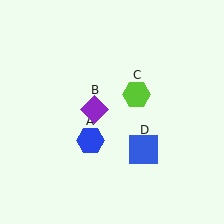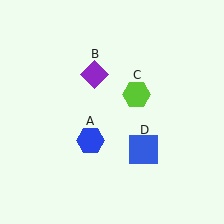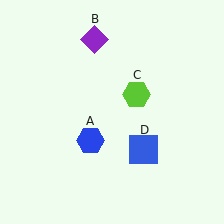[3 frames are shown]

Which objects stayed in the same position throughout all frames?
Blue hexagon (object A) and lime hexagon (object C) and blue square (object D) remained stationary.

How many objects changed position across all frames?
1 object changed position: purple diamond (object B).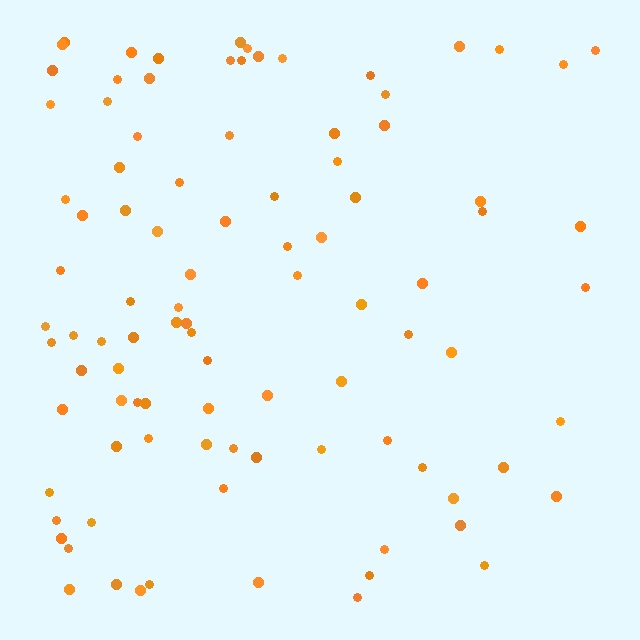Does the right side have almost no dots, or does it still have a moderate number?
Still a moderate number, just noticeably fewer than the left.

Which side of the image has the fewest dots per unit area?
The right.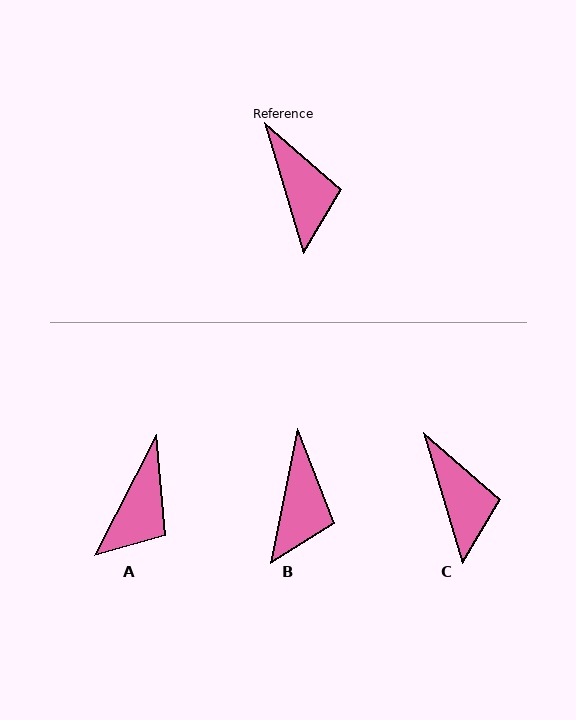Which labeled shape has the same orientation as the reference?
C.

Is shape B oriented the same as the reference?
No, it is off by about 27 degrees.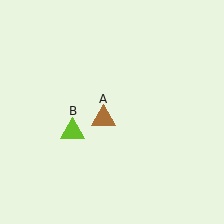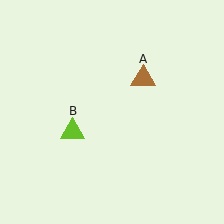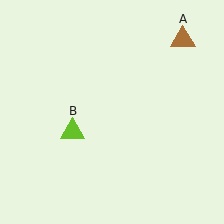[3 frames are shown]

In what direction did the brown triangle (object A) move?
The brown triangle (object A) moved up and to the right.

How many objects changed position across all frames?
1 object changed position: brown triangle (object A).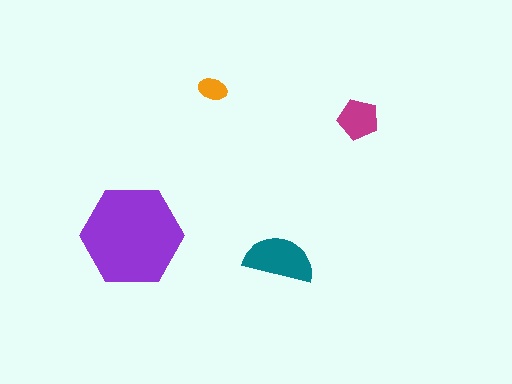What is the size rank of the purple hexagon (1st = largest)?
1st.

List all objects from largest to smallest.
The purple hexagon, the teal semicircle, the magenta pentagon, the orange ellipse.